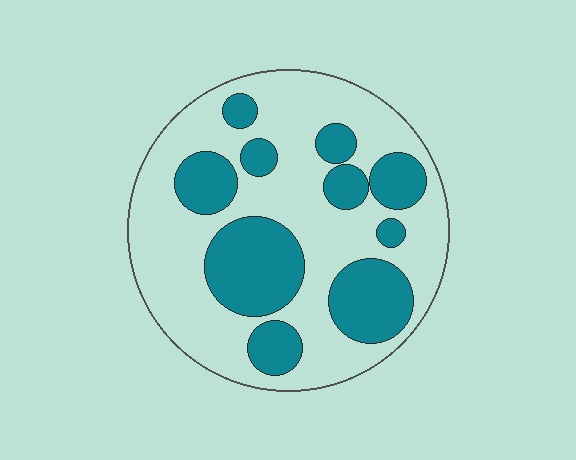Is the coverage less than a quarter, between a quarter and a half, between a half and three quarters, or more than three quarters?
Between a quarter and a half.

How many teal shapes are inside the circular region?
10.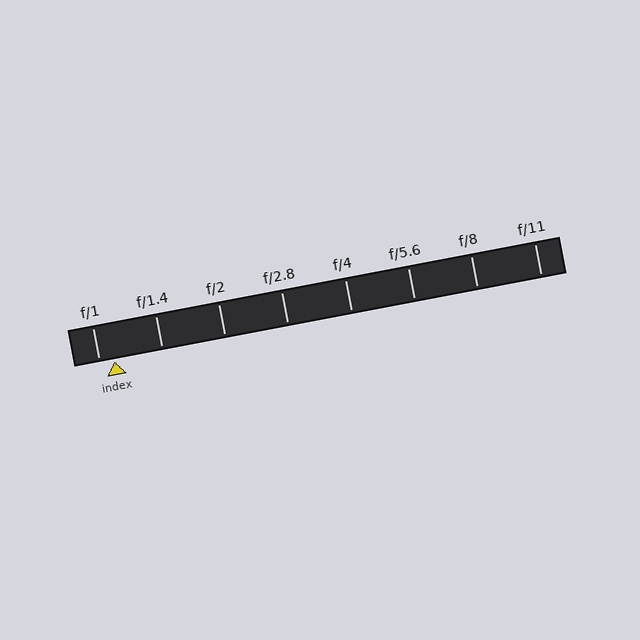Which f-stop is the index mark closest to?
The index mark is closest to f/1.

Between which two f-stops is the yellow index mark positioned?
The index mark is between f/1 and f/1.4.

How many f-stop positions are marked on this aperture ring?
There are 8 f-stop positions marked.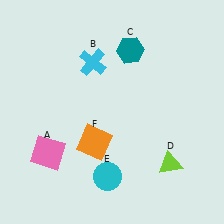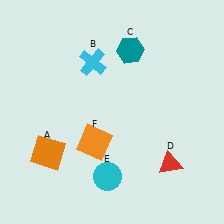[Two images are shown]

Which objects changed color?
A changed from pink to orange. D changed from lime to red.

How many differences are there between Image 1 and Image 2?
There are 2 differences between the two images.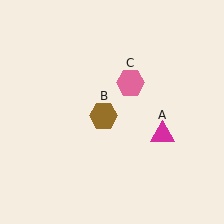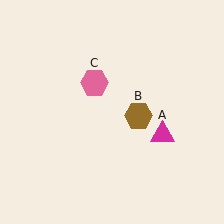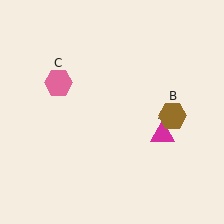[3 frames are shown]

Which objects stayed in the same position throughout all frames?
Magenta triangle (object A) remained stationary.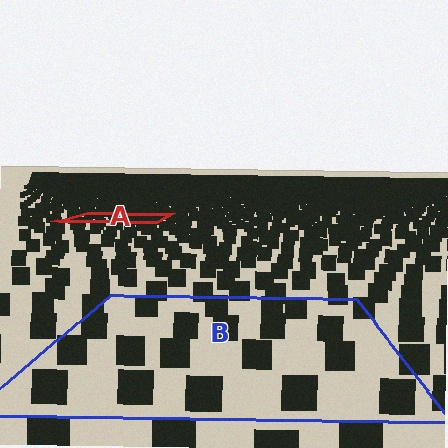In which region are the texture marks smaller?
The texture marks are smaller in region A, because it is farther away.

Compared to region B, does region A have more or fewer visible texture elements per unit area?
Region A has more texture elements per unit area — they are packed more densely because it is farther away.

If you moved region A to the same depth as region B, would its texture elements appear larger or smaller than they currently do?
They would appear larger. At a closer depth, the same texture elements are projected at a bigger on-screen size.